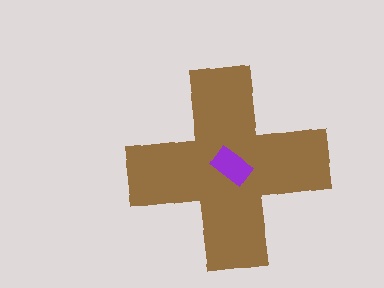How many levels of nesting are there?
2.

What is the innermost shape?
The purple rectangle.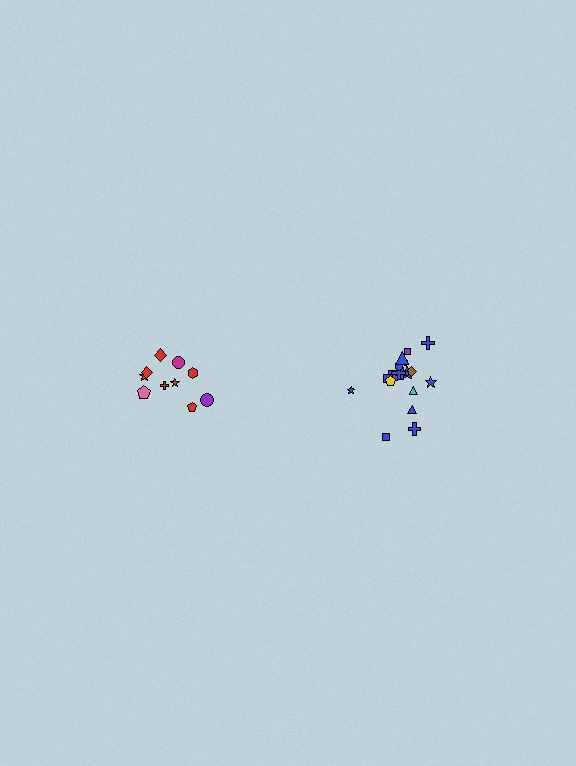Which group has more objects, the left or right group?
The right group.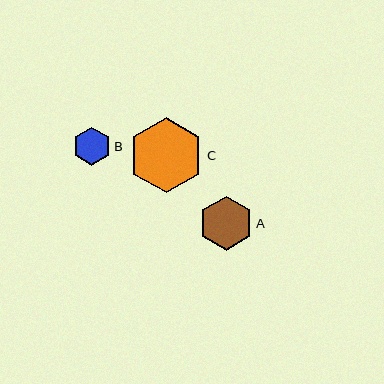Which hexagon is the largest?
Hexagon C is the largest with a size of approximately 75 pixels.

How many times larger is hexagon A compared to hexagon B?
Hexagon A is approximately 1.4 times the size of hexagon B.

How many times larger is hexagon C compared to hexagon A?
Hexagon C is approximately 1.4 times the size of hexagon A.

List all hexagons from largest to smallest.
From largest to smallest: C, A, B.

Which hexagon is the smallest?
Hexagon B is the smallest with a size of approximately 38 pixels.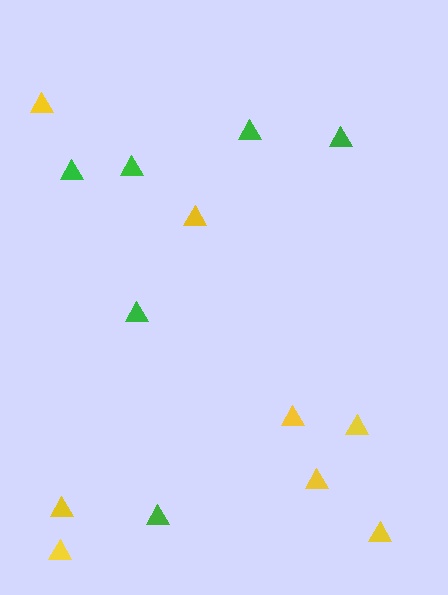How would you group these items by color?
There are 2 groups: one group of yellow triangles (8) and one group of green triangles (6).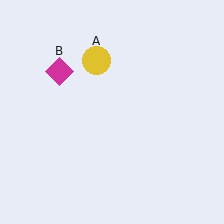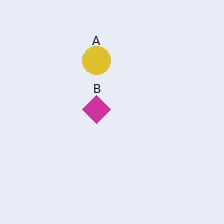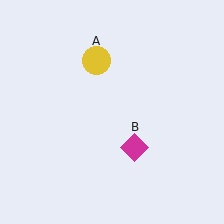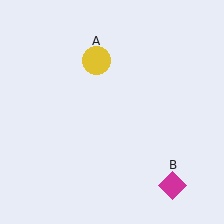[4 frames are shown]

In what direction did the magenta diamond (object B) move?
The magenta diamond (object B) moved down and to the right.